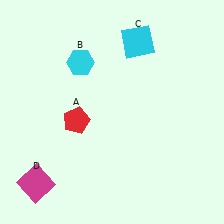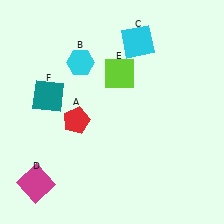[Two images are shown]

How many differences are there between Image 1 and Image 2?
There are 2 differences between the two images.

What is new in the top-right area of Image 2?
A lime square (E) was added in the top-right area of Image 2.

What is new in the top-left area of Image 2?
A teal square (F) was added in the top-left area of Image 2.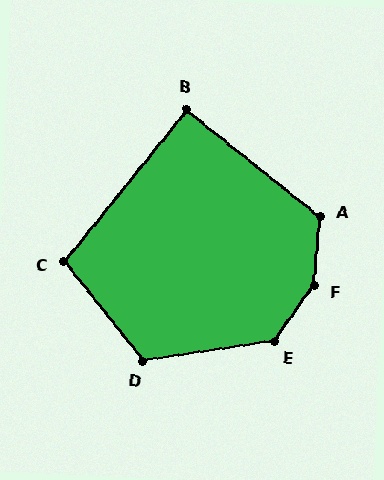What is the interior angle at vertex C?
Approximately 102 degrees (obtuse).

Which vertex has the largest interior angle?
F, at approximately 149 degrees.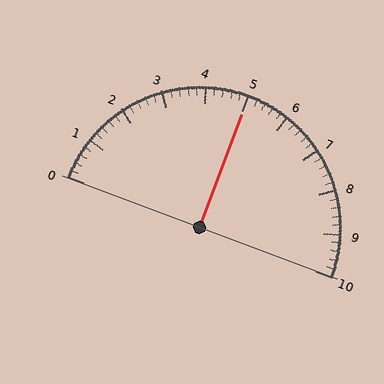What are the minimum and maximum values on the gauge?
The gauge ranges from 0 to 10.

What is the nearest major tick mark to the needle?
The nearest major tick mark is 5.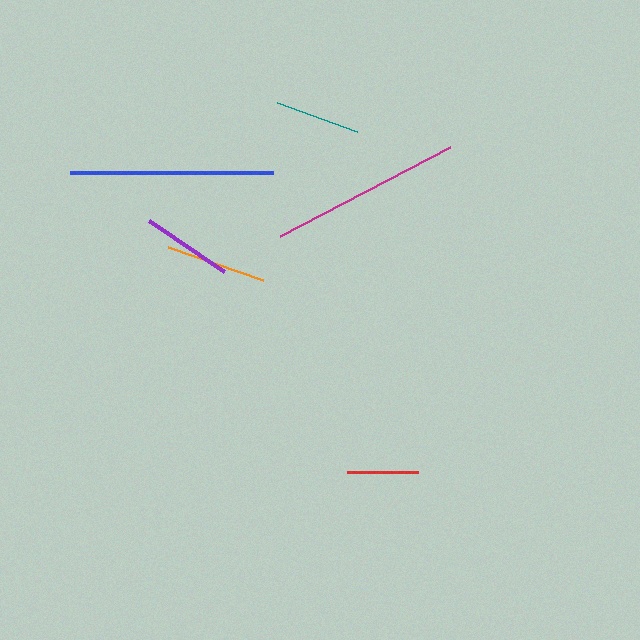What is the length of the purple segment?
The purple segment is approximately 90 pixels long.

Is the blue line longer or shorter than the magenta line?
The blue line is longer than the magenta line.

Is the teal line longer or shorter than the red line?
The teal line is longer than the red line.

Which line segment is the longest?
The blue line is the longest at approximately 203 pixels.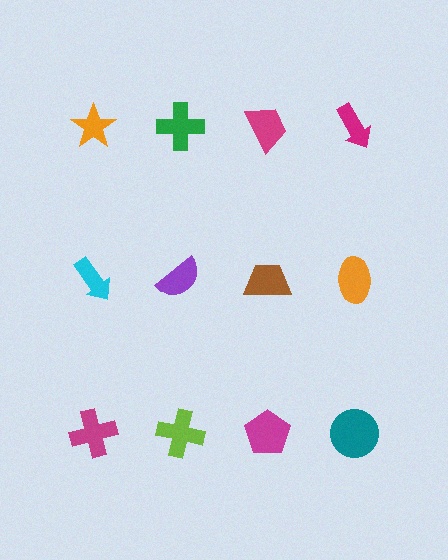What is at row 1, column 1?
An orange star.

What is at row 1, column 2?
A green cross.